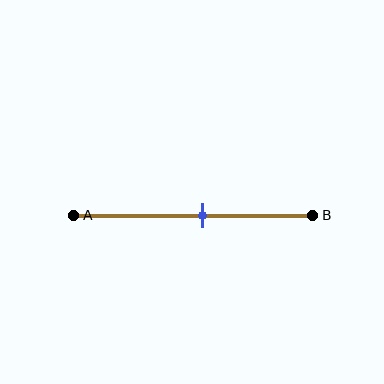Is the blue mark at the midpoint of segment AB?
No, the mark is at about 55% from A, not at the 50% midpoint.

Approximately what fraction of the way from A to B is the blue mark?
The blue mark is approximately 55% of the way from A to B.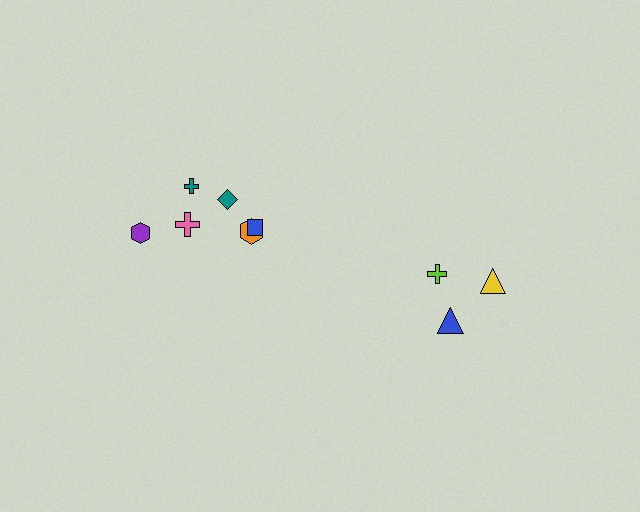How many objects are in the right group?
There are 3 objects.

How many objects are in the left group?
There are 6 objects.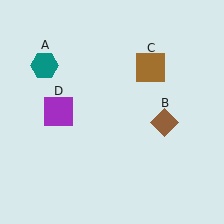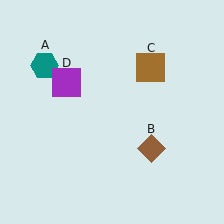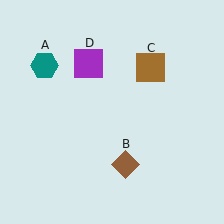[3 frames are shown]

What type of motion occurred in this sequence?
The brown diamond (object B), purple square (object D) rotated clockwise around the center of the scene.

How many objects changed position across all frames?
2 objects changed position: brown diamond (object B), purple square (object D).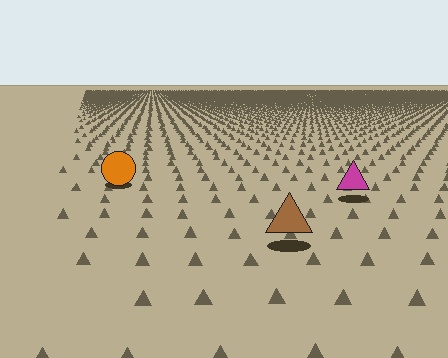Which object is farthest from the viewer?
The orange circle is farthest from the viewer. It appears smaller and the ground texture around it is denser.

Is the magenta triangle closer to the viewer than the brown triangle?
No. The brown triangle is closer — you can tell from the texture gradient: the ground texture is coarser near it.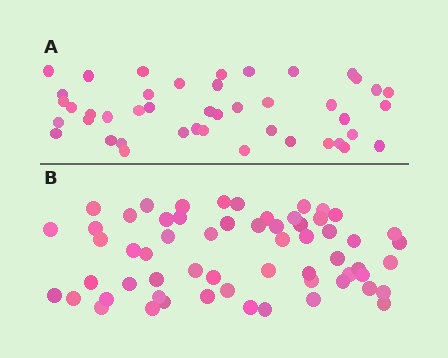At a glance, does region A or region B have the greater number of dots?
Region B (the bottom region) has more dots.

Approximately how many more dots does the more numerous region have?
Region B has approximately 15 more dots than region A.